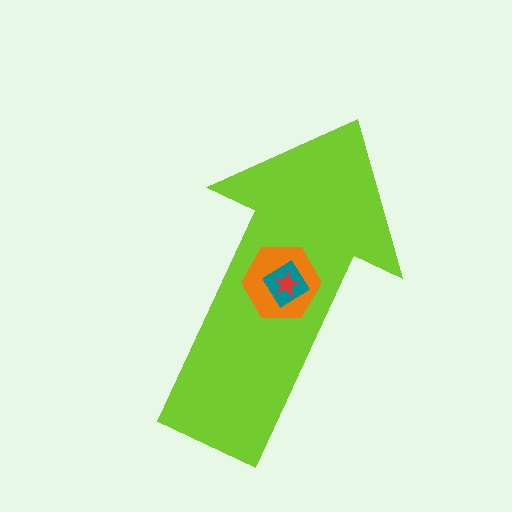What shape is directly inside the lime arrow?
The orange hexagon.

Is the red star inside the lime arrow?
Yes.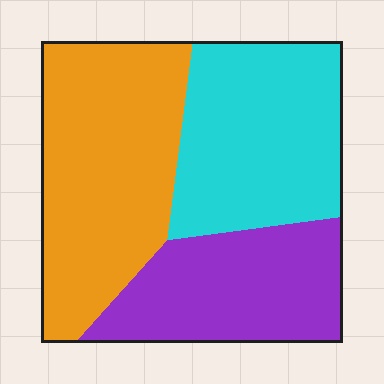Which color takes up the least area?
Purple, at roughly 25%.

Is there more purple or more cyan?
Cyan.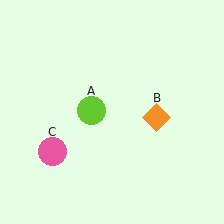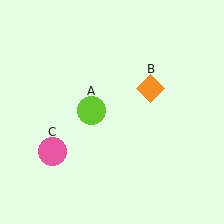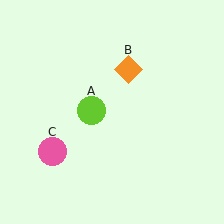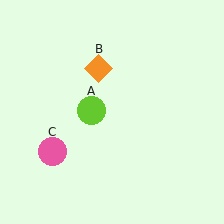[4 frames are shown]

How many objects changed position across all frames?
1 object changed position: orange diamond (object B).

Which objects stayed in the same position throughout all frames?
Lime circle (object A) and pink circle (object C) remained stationary.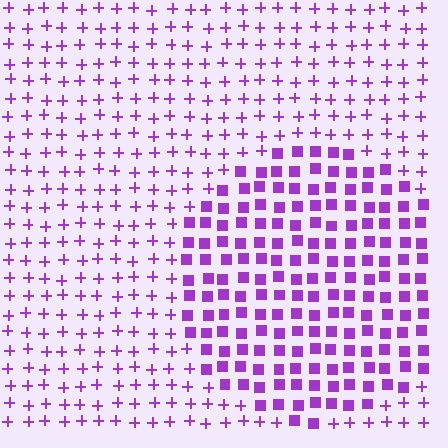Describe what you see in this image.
The image is filled with small purple elements arranged in a uniform grid. A circle-shaped region contains squares, while the surrounding area contains plus signs. The boundary is defined purely by the change in element shape.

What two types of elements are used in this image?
The image uses squares inside the circle region and plus signs outside it.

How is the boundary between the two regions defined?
The boundary is defined by a change in element shape: squares inside vs. plus signs outside. All elements share the same color and spacing.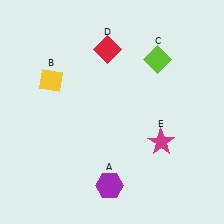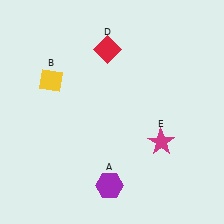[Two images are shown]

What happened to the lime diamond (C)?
The lime diamond (C) was removed in Image 2. It was in the top-right area of Image 1.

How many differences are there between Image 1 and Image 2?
There is 1 difference between the two images.